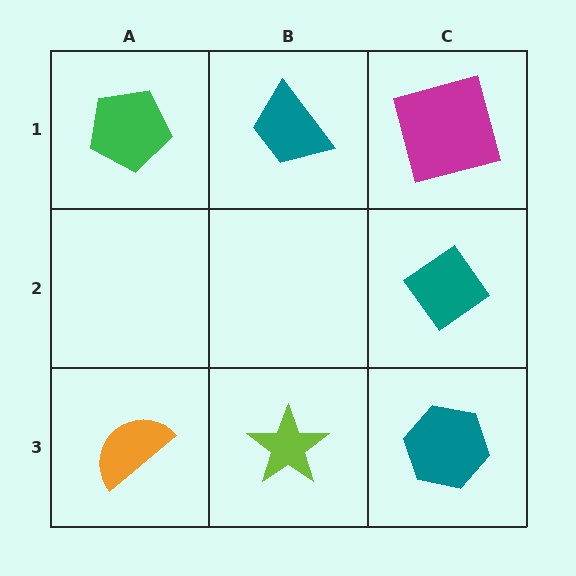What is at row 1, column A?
A green pentagon.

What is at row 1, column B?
A teal trapezoid.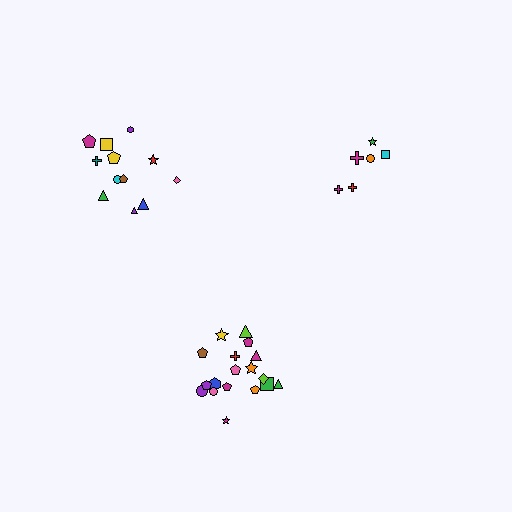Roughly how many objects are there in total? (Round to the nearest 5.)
Roughly 35 objects in total.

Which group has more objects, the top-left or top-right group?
The top-left group.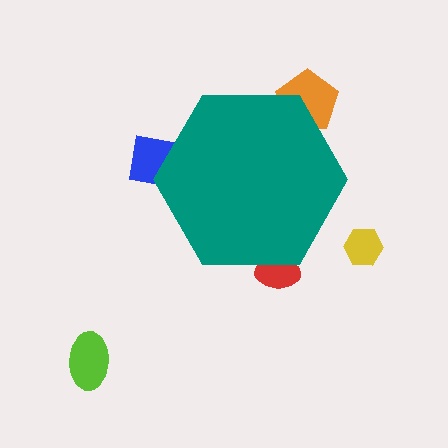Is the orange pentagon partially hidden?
Yes, the orange pentagon is partially hidden behind the teal hexagon.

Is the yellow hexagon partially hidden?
No, the yellow hexagon is fully visible.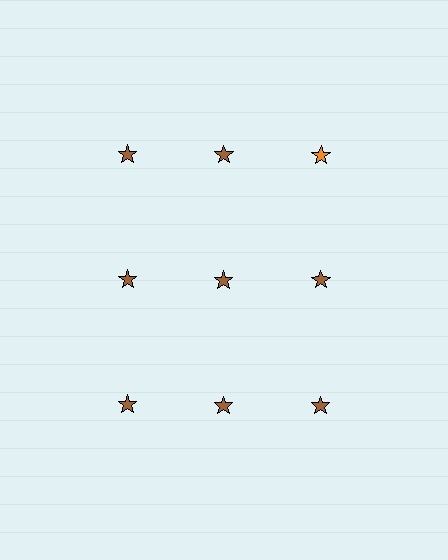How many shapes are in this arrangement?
There are 9 shapes arranged in a grid pattern.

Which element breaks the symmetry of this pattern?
The orange star in the top row, center column breaks the symmetry. All other shapes are brown stars.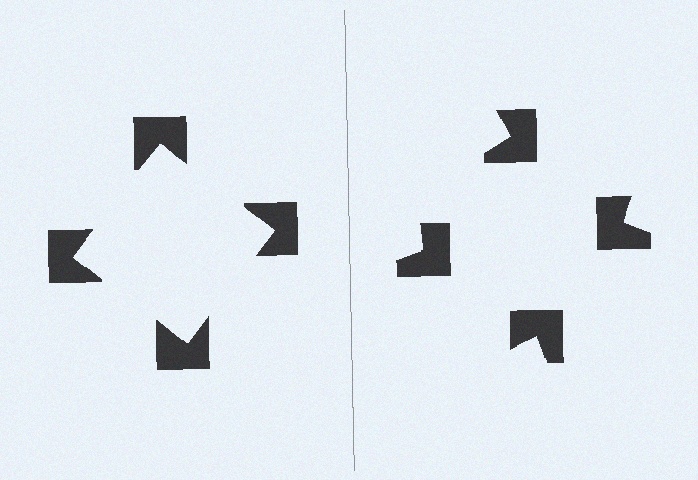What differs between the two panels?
The notched squares are positioned identically on both sides; only the wedge orientations differ. On the left they align to a square; on the right they are misaligned.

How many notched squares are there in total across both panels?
8 — 4 on each side.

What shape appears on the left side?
An illusory square.